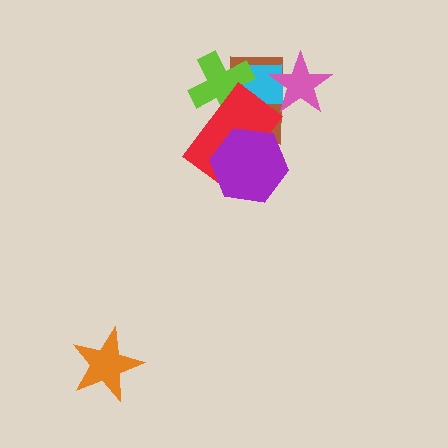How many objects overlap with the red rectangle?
4 objects overlap with the red rectangle.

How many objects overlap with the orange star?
0 objects overlap with the orange star.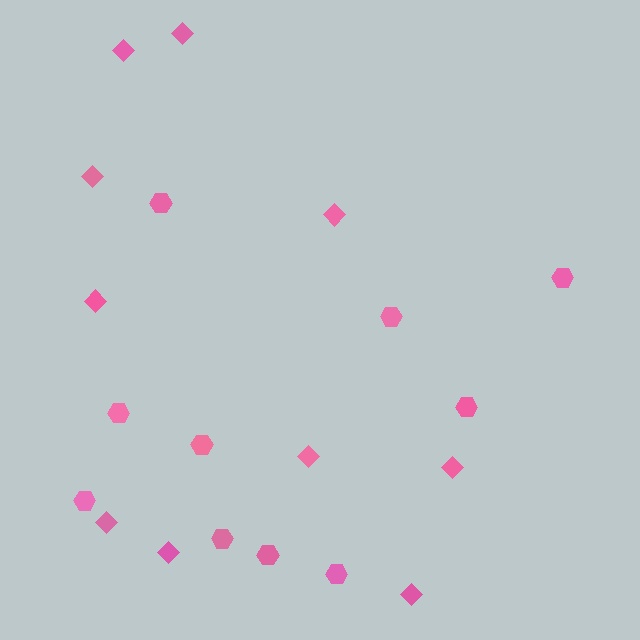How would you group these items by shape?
There are 2 groups: one group of hexagons (10) and one group of diamonds (10).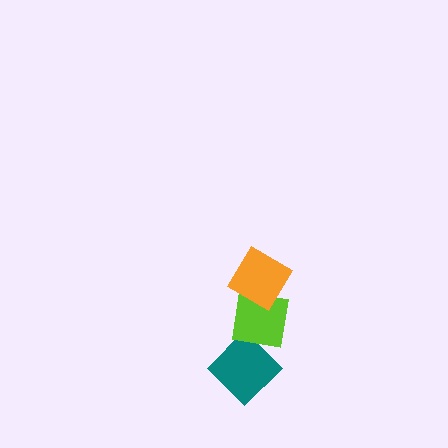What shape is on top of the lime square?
The orange diamond is on top of the lime square.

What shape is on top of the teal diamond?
The lime square is on top of the teal diamond.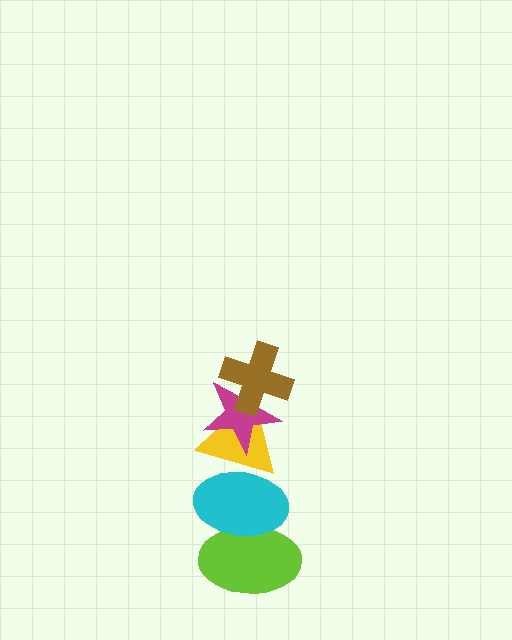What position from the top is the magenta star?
The magenta star is 2nd from the top.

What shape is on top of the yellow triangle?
The magenta star is on top of the yellow triangle.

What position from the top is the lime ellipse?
The lime ellipse is 5th from the top.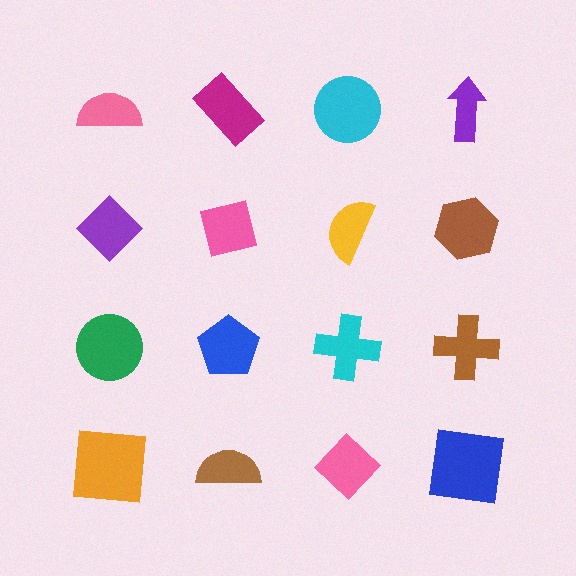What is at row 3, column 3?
A cyan cross.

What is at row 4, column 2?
A brown semicircle.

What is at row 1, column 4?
A purple arrow.